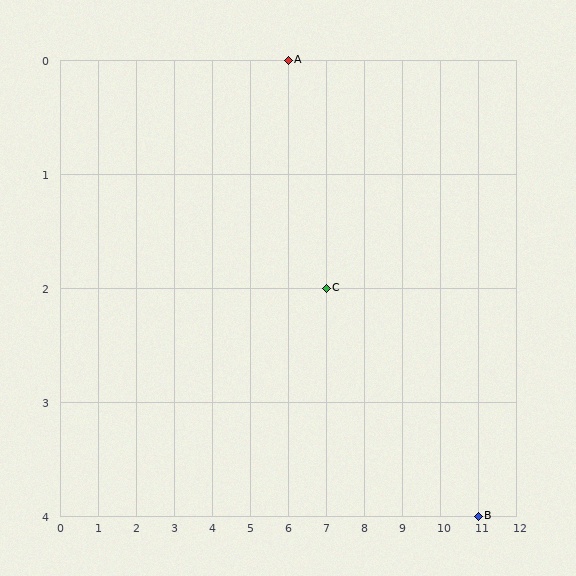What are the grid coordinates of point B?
Point B is at grid coordinates (11, 4).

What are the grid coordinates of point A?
Point A is at grid coordinates (6, 0).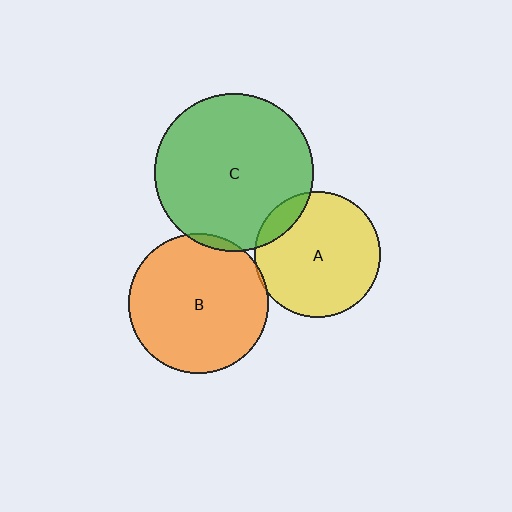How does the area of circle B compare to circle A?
Approximately 1.2 times.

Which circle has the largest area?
Circle C (green).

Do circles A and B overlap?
Yes.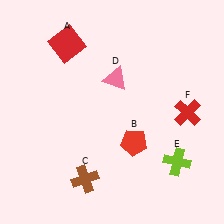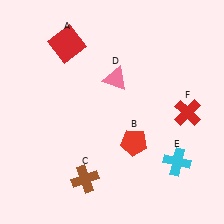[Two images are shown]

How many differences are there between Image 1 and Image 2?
There is 1 difference between the two images.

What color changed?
The cross (E) changed from lime in Image 1 to cyan in Image 2.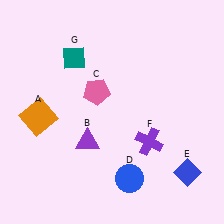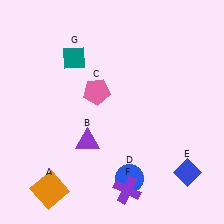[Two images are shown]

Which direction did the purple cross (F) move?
The purple cross (F) moved down.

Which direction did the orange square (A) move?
The orange square (A) moved down.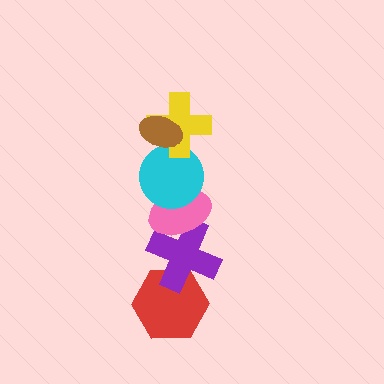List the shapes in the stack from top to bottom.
From top to bottom: the brown ellipse, the yellow cross, the cyan circle, the pink ellipse, the purple cross, the red hexagon.